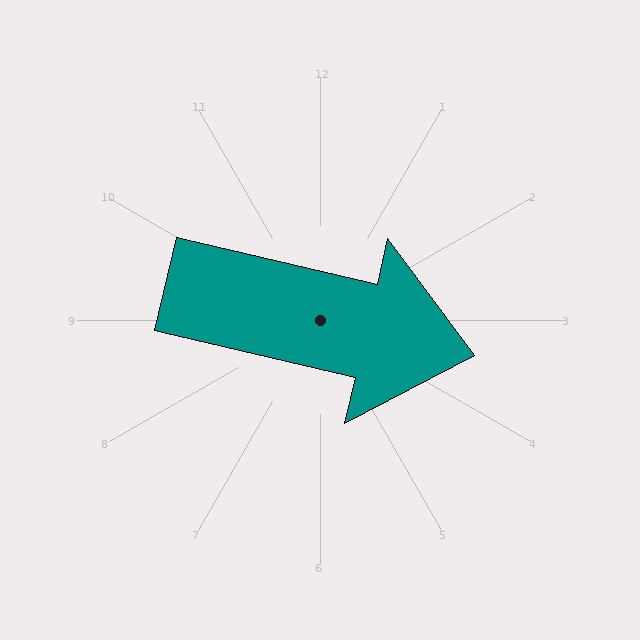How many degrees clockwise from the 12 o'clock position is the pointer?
Approximately 103 degrees.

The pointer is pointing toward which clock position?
Roughly 3 o'clock.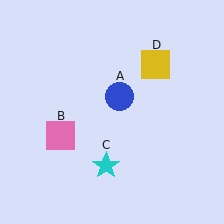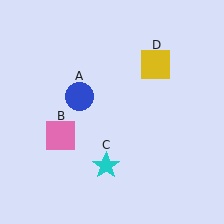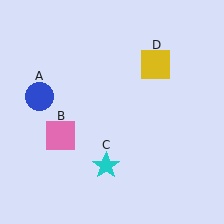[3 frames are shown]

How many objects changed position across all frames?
1 object changed position: blue circle (object A).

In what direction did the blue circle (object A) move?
The blue circle (object A) moved left.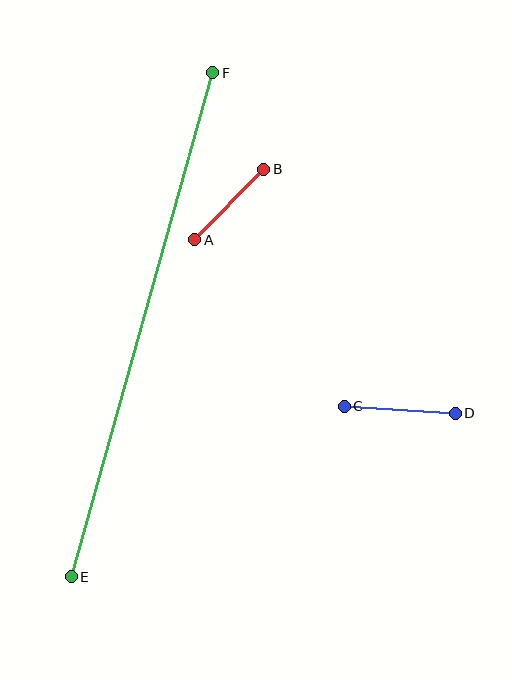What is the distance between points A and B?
The distance is approximately 99 pixels.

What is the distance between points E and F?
The distance is approximately 523 pixels.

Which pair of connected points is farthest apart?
Points E and F are farthest apart.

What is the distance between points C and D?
The distance is approximately 111 pixels.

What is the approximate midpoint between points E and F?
The midpoint is at approximately (142, 325) pixels.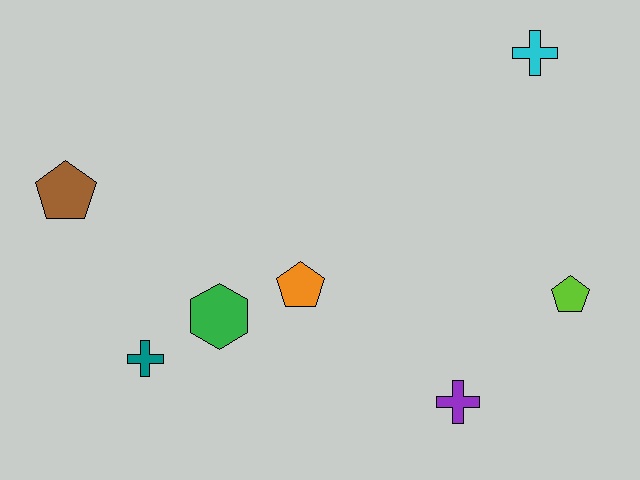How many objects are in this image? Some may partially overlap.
There are 7 objects.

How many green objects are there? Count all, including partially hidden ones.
There is 1 green object.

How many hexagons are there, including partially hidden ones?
There is 1 hexagon.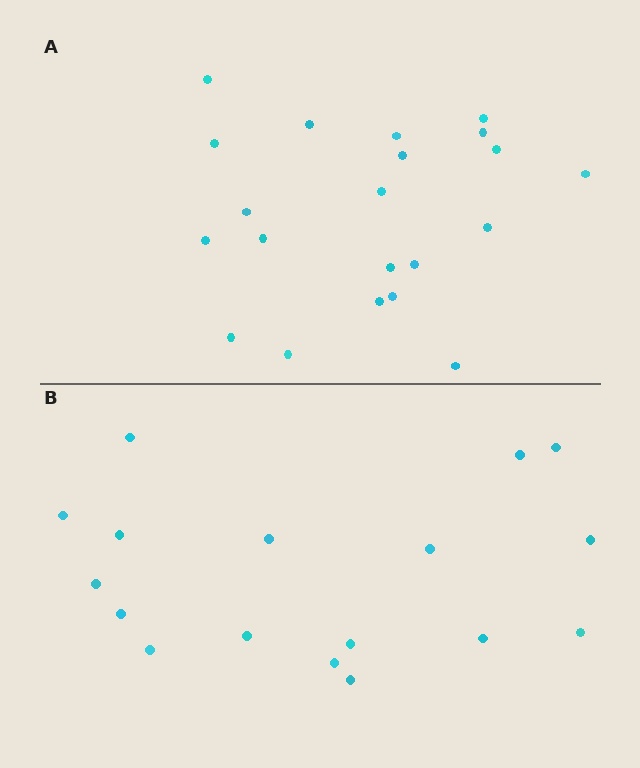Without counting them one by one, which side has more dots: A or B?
Region A (the top region) has more dots.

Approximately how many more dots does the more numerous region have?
Region A has about 4 more dots than region B.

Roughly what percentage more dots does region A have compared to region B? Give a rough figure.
About 25% more.